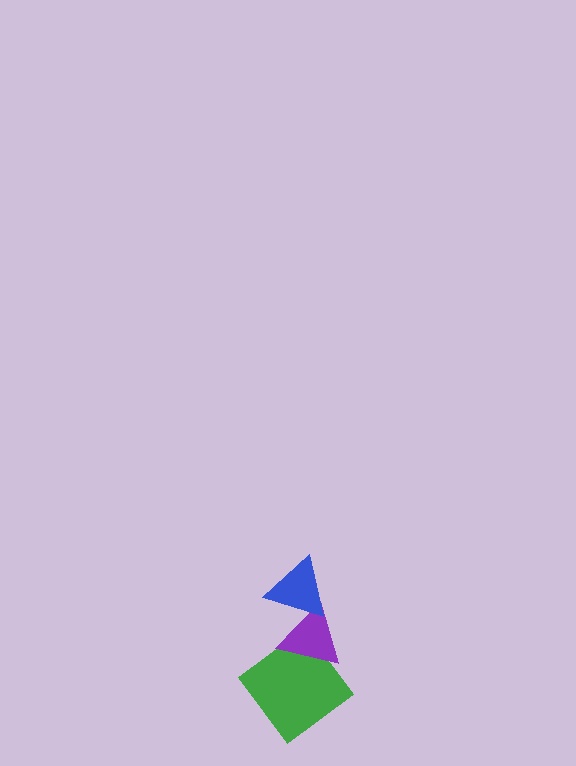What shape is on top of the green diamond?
The purple triangle is on top of the green diamond.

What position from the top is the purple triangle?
The purple triangle is 2nd from the top.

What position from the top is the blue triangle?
The blue triangle is 1st from the top.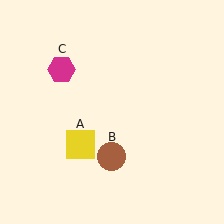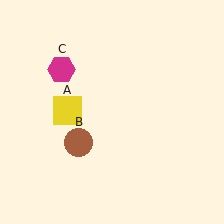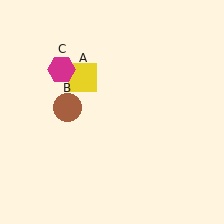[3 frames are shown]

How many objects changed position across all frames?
2 objects changed position: yellow square (object A), brown circle (object B).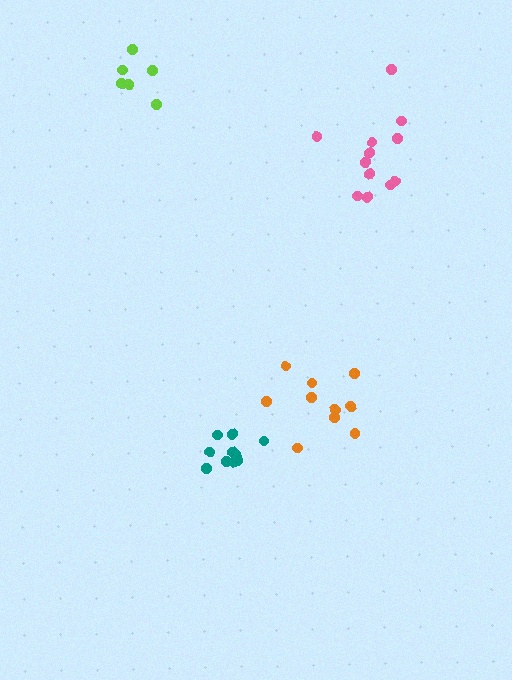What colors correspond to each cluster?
The clusters are colored: pink, orange, teal, lime.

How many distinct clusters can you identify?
There are 4 distinct clusters.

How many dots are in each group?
Group 1: 12 dots, Group 2: 10 dots, Group 3: 10 dots, Group 4: 6 dots (38 total).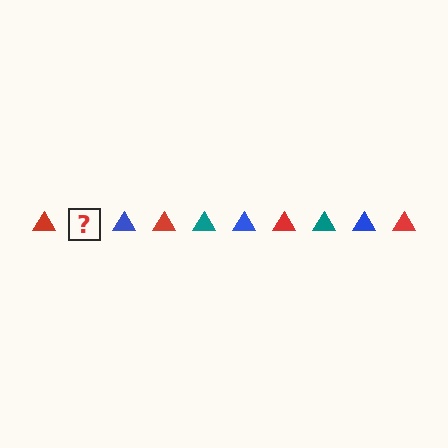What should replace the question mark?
The question mark should be replaced with a teal triangle.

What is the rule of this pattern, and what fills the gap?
The rule is that the pattern cycles through red, teal, blue triangles. The gap should be filled with a teal triangle.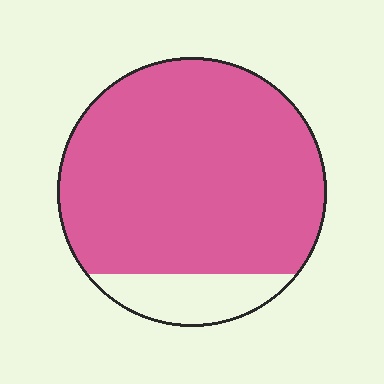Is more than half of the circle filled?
Yes.